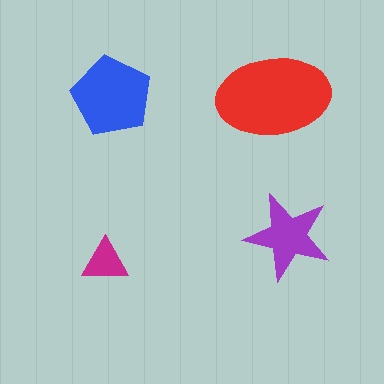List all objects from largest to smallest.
The red ellipse, the blue pentagon, the purple star, the magenta triangle.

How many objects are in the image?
There are 4 objects in the image.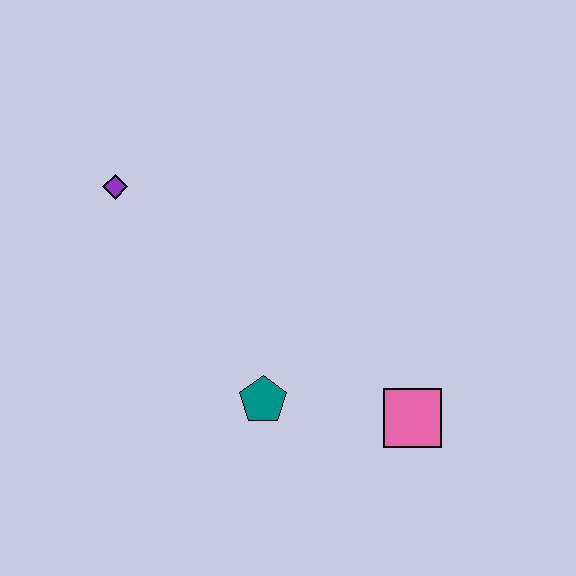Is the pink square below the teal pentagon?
Yes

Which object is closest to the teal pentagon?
The pink square is closest to the teal pentagon.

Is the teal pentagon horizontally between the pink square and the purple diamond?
Yes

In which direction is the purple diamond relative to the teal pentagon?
The purple diamond is above the teal pentagon.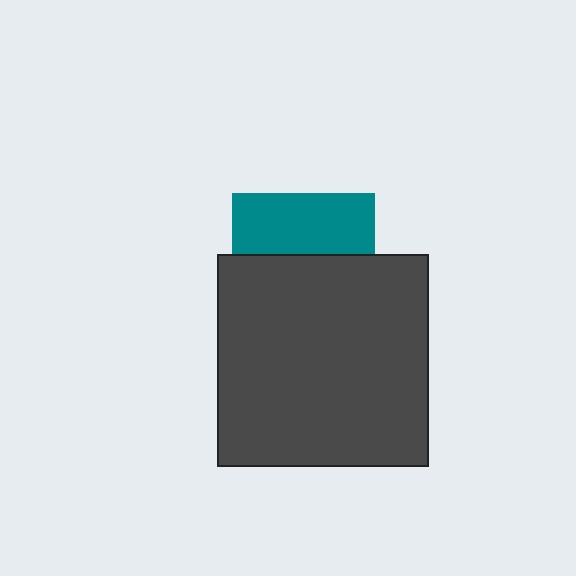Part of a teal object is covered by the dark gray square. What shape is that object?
It is a square.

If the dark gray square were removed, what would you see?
You would see the complete teal square.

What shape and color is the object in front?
The object in front is a dark gray square.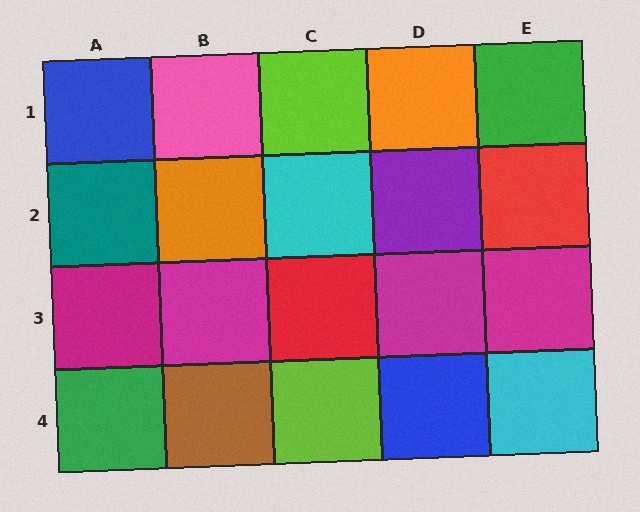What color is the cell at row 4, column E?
Cyan.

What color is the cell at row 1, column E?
Green.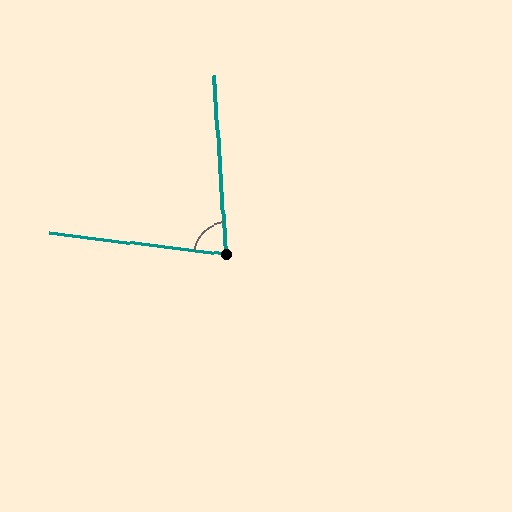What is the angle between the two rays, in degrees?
Approximately 79 degrees.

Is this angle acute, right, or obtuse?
It is acute.